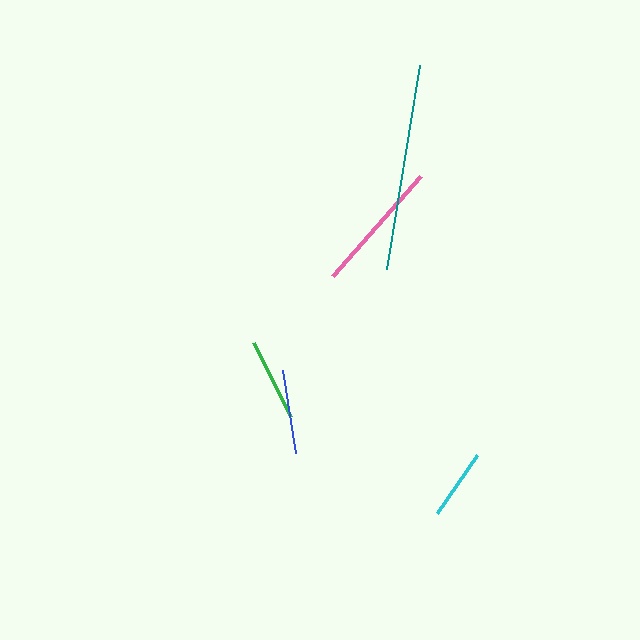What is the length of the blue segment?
The blue segment is approximately 84 pixels long.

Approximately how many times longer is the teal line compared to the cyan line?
The teal line is approximately 2.9 times the length of the cyan line.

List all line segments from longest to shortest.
From longest to shortest: teal, pink, blue, green, cyan.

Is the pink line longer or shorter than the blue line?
The pink line is longer than the blue line.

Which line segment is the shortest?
The cyan line is the shortest at approximately 71 pixels.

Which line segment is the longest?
The teal line is the longest at approximately 207 pixels.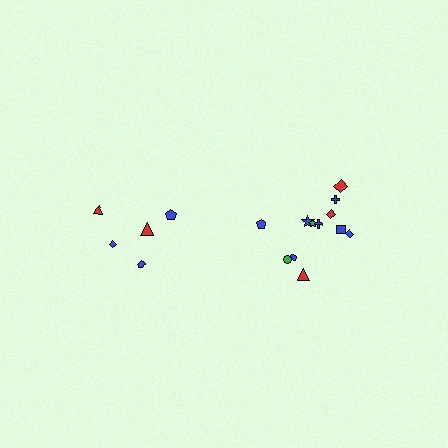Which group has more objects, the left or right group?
The right group.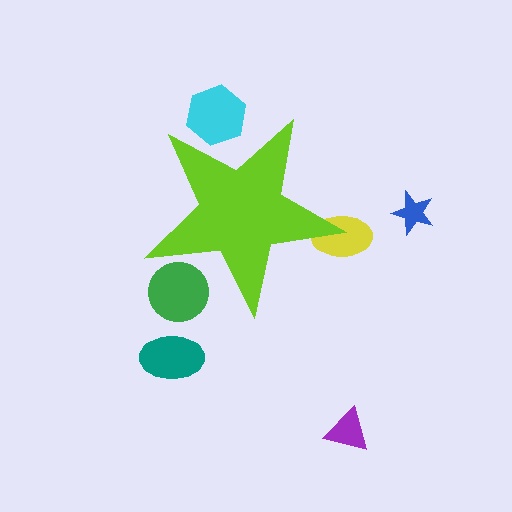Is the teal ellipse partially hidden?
No, the teal ellipse is fully visible.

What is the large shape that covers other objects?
A lime star.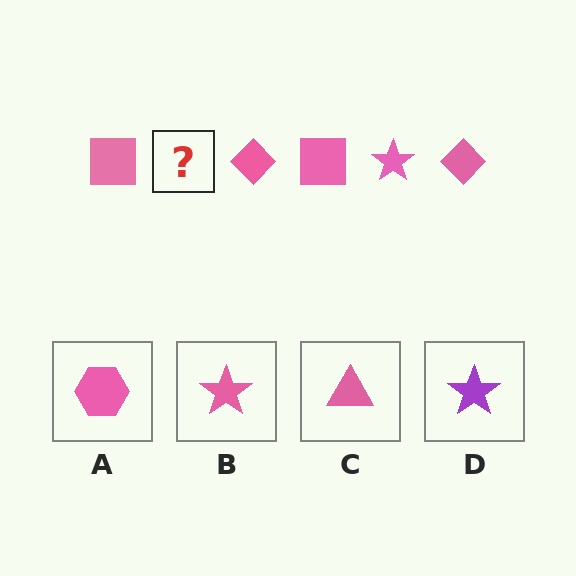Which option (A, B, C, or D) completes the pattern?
B.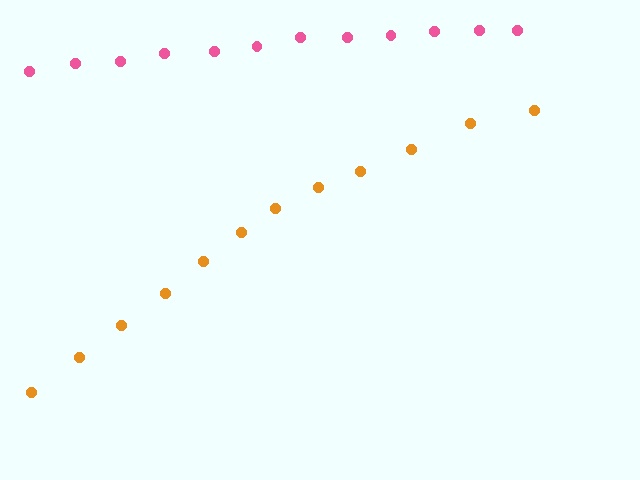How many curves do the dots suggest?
There are 2 distinct paths.